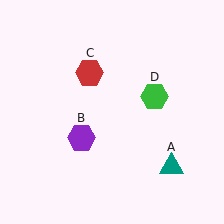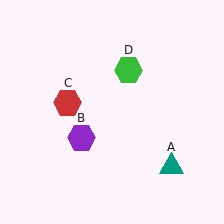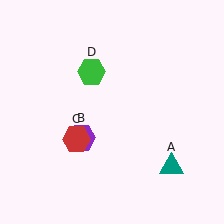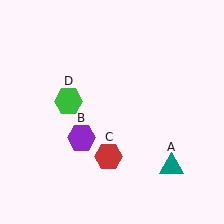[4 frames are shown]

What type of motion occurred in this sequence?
The red hexagon (object C), green hexagon (object D) rotated counterclockwise around the center of the scene.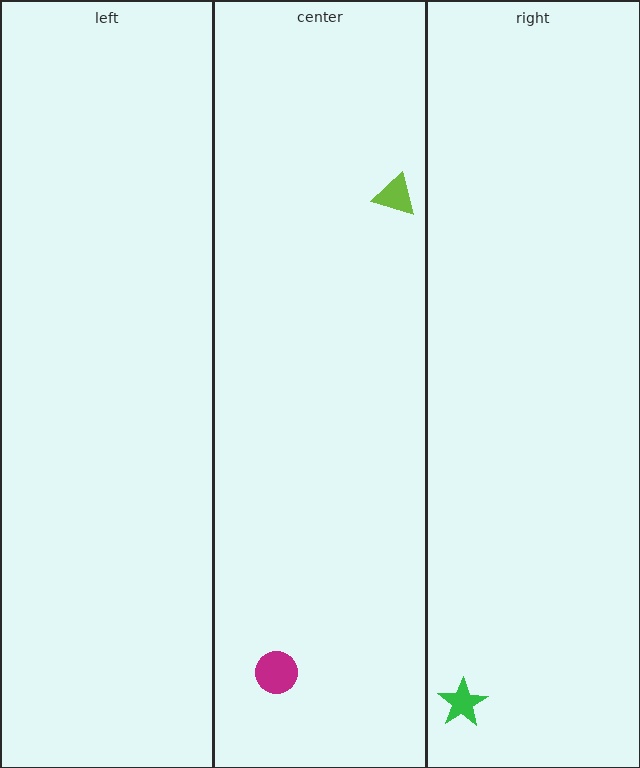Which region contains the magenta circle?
The center region.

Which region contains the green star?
The right region.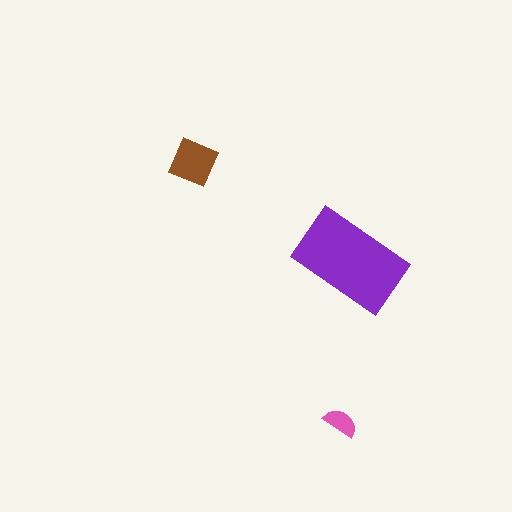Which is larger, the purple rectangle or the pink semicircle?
The purple rectangle.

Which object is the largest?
The purple rectangle.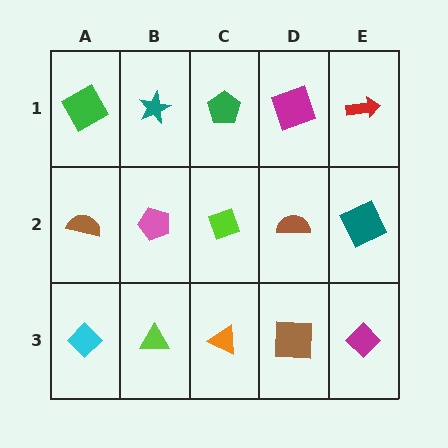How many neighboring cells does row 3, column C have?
3.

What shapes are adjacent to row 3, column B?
A pink pentagon (row 2, column B), a cyan diamond (row 3, column A), an orange triangle (row 3, column C).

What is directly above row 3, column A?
A brown semicircle.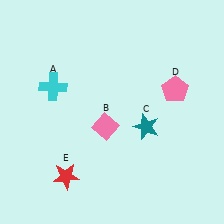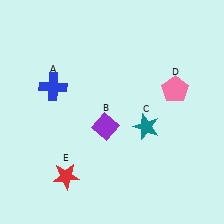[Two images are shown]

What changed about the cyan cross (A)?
In Image 1, A is cyan. In Image 2, it changed to blue.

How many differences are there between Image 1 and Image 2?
There are 2 differences between the two images.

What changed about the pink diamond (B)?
In Image 1, B is pink. In Image 2, it changed to purple.